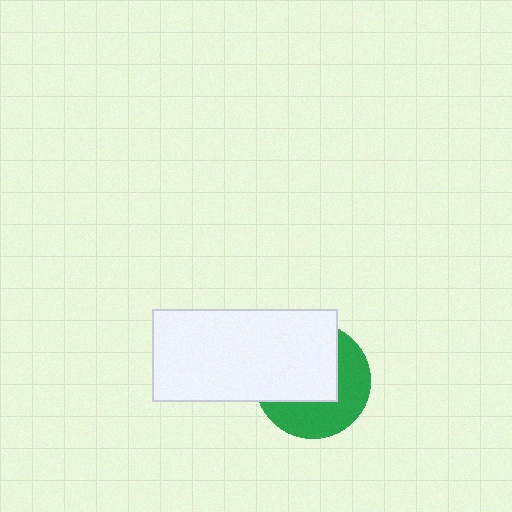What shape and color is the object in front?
The object in front is a white rectangle.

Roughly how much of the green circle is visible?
About half of it is visible (roughly 46%).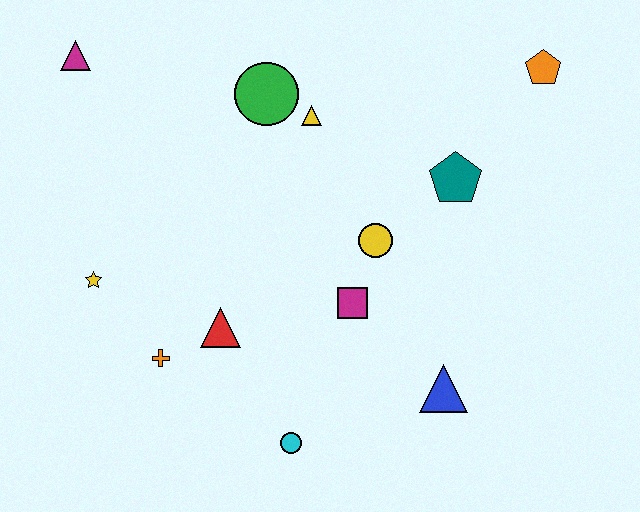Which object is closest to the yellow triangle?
The green circle is closest to the yellow triangle.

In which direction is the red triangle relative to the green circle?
The red triangle is below the green circle.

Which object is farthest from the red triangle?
The orange pentagon is farthest from the red triangle.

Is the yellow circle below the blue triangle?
No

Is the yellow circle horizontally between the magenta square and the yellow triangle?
No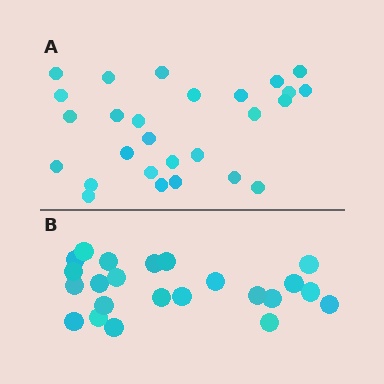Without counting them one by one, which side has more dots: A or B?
Region A (the top region) has more dots.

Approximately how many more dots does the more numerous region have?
Region A has about 4 more dots than region B.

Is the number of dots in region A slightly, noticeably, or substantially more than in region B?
Region A has only slightly more — the two regions are fairly close. The ratio is roughly 1.2 to 1.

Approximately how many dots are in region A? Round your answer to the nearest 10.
About 30 dots. (The exact count is 27, which rounds to 30.)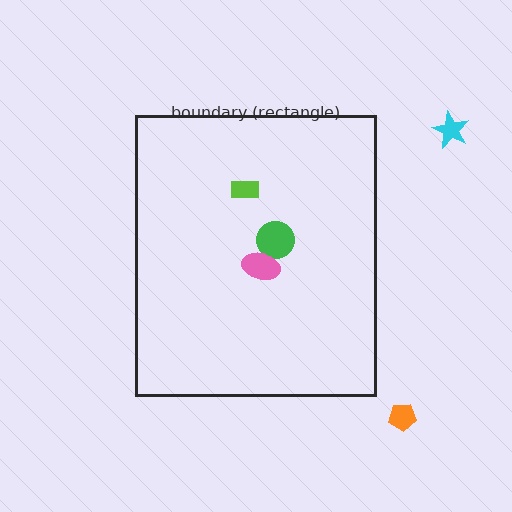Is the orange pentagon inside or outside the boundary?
Outside.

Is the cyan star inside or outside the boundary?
Outside.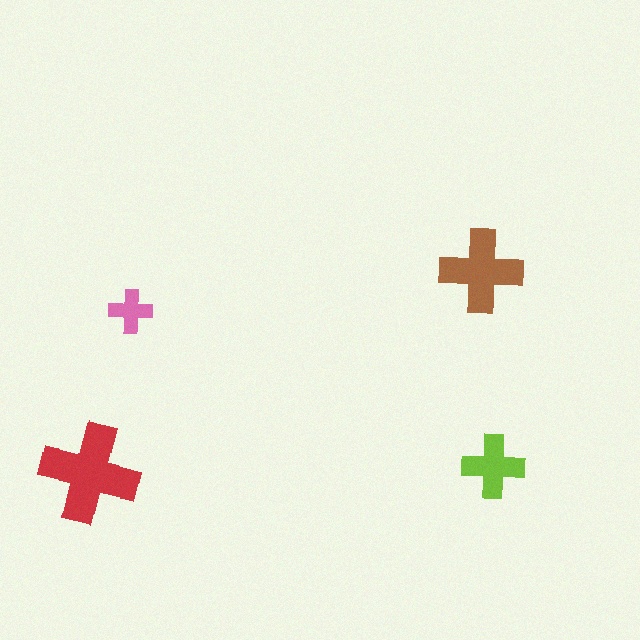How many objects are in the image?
There are 4 objects in the image.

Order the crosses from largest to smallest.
the red one, the brown one, the lime one, the pink one.